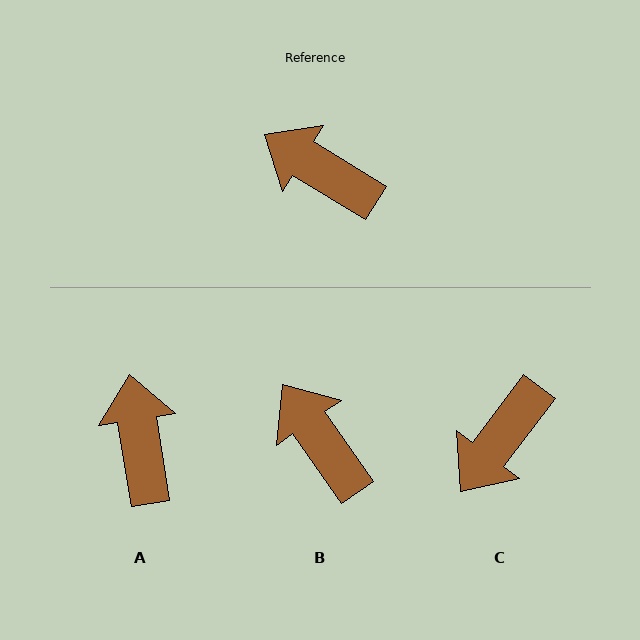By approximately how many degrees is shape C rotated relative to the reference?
Approximately 85 degrees counter-clockwise.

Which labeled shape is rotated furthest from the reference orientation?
C, about 85 degrees away.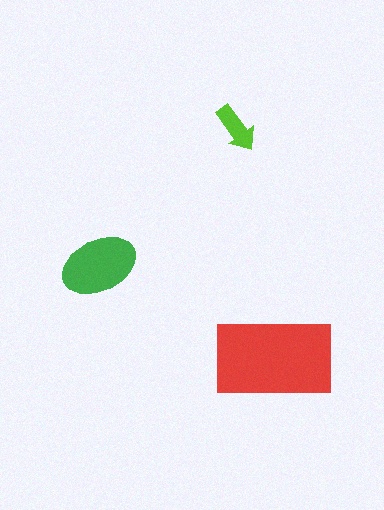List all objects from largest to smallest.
The red rectangle, the green ellipse, the lime arrow.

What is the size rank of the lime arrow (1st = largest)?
3rd.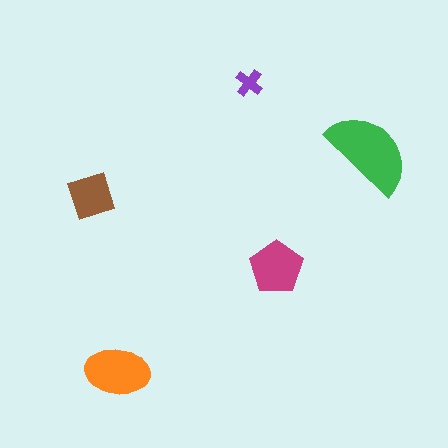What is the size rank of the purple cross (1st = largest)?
5th.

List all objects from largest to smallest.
The green semicircle, the orange ellipse, the magenta pentagon, the brown square, the purple cross.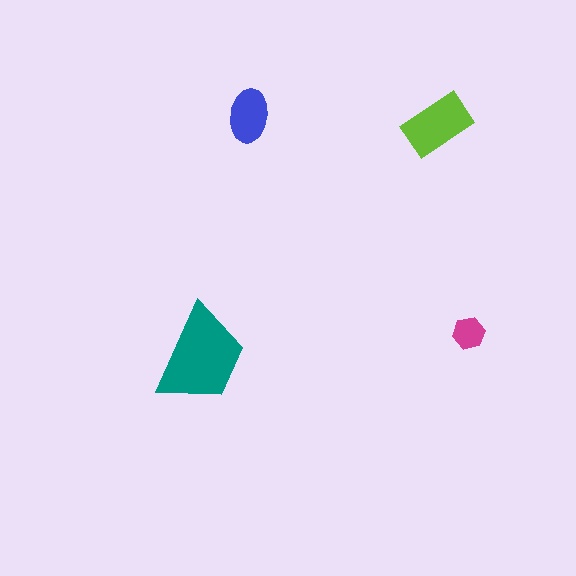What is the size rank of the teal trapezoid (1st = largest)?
1st.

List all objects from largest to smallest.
The teal trapezoid, the lime rectangle, the blue ellipse, the magenta hexagon.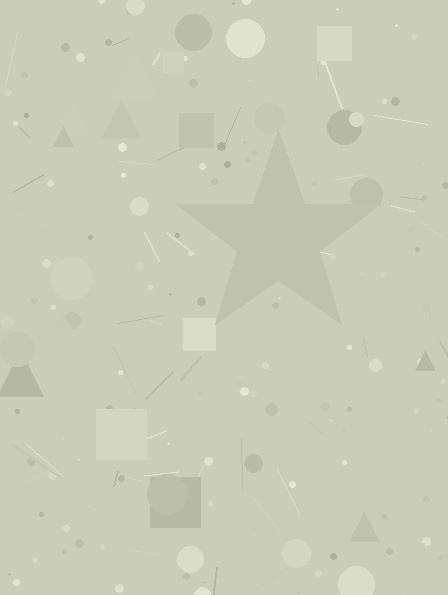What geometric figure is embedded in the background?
A star is embedded in the background.